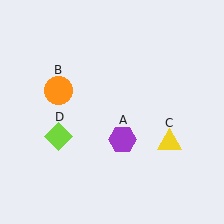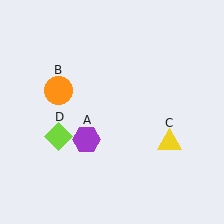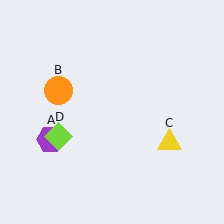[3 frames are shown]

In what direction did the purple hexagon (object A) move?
The purple hexagon (object A) moved left.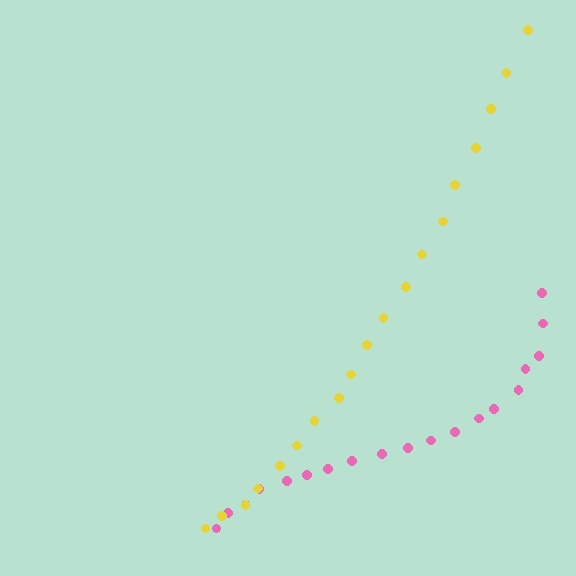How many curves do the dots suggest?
There are 2 distinct paths.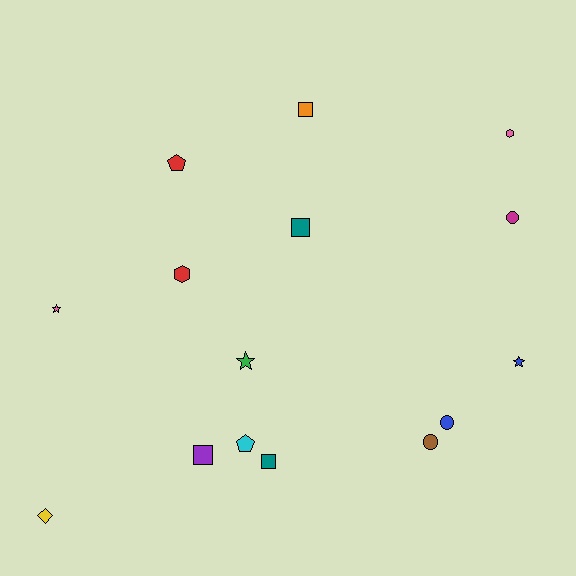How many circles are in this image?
There are 3 circles.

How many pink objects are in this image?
There are 2 pink objects.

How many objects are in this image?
There are 15 objects.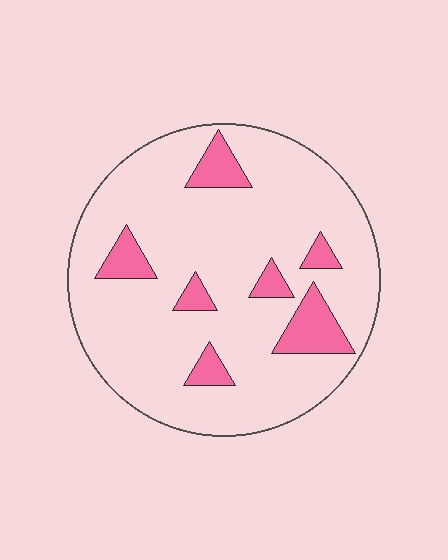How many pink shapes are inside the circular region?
7.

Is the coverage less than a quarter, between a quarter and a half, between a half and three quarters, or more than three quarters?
Less than a quarter.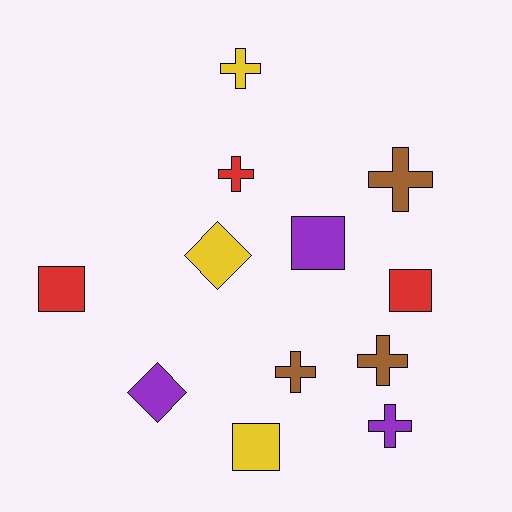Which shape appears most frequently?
Cross, with 6 objects.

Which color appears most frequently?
Brown, with 3 objects.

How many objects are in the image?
There are 12 objects.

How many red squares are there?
There are 2 red squares.